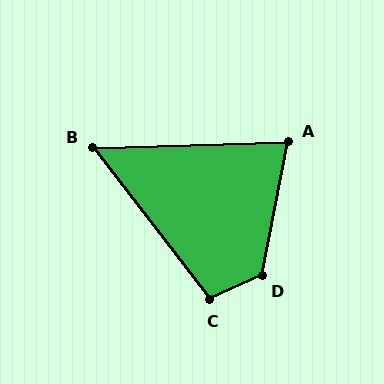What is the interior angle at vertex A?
Approximately 77 degrees (acute).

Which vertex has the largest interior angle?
D, at approximately 126 degrees.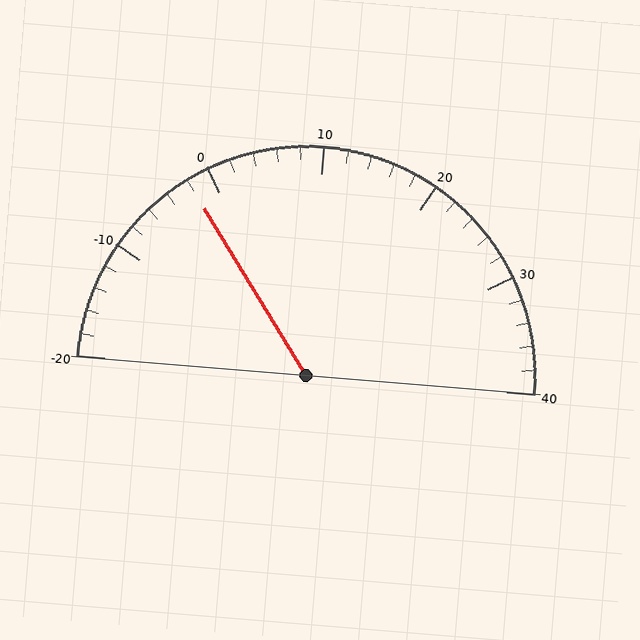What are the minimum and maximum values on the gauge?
The gauge ranges from -20 to 40.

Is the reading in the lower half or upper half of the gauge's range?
The reading is in the lower half of the range (-20 to 40).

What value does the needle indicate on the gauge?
The needle indicates approximately -2.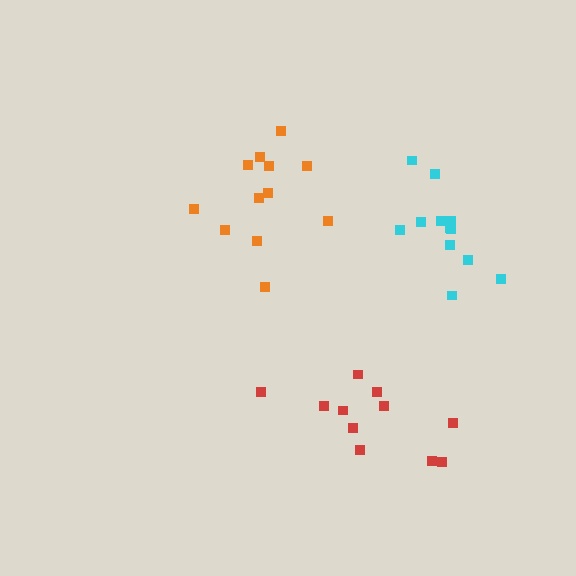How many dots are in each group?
Group 1: 12 dots, Group 2: 12 dots, Group 3: 11 dots (35 total).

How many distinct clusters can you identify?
There are 3 distinct clusters.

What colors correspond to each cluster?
The clusters are colored: orange, cyan, red.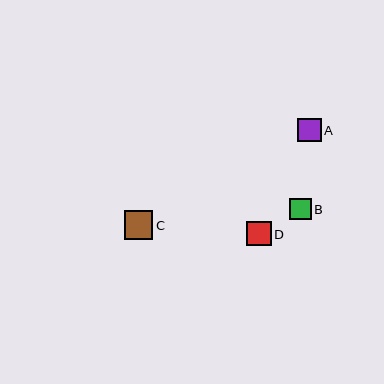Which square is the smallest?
Square B is the smallest with a size of approximately 21 pixels.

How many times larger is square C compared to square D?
Square C is approximately 1.2 times the size of square D.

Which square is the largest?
Square C is the largest with a size of approximately 29 pixels.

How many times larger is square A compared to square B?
Square A is approximately 1.1 times the size of square B.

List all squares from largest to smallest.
From largest to smallest: C, D, A, B.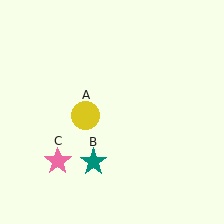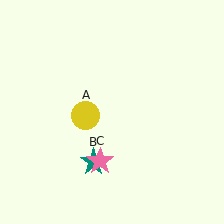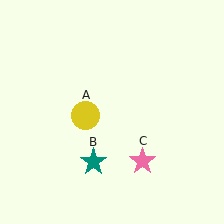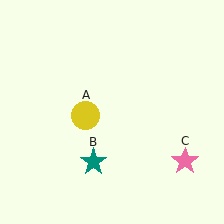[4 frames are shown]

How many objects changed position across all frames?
1 object changed position: pink star (object C).